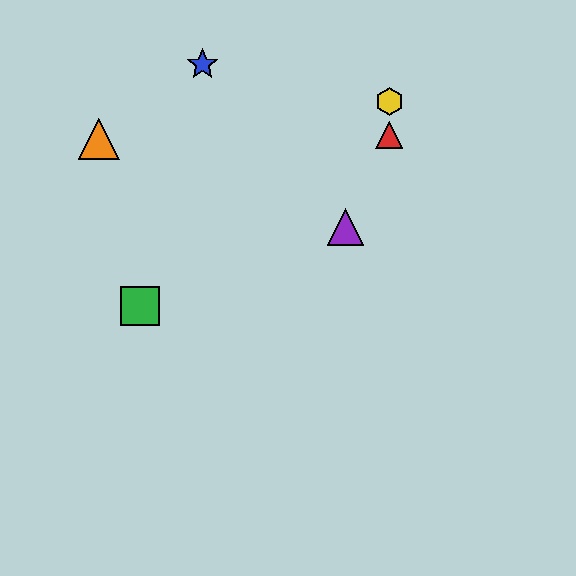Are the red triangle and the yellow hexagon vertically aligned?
Yes, both are at x≈389.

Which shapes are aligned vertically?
The red triangle, the yellow hexagon are aligned vertically.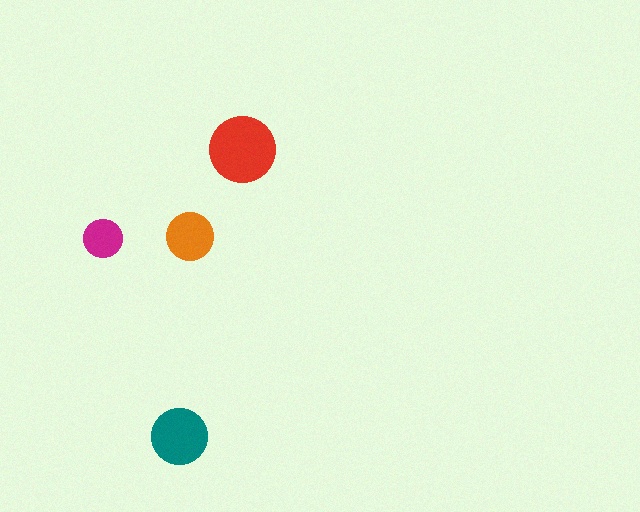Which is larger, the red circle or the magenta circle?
The red one.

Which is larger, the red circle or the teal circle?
The red one.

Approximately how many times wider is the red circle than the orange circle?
About 1.5 times wider.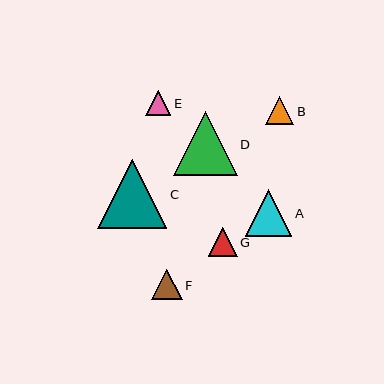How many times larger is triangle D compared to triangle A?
Triangle D is approximately 1.4 times the size of triangle A.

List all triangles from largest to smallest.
From largest to smallest: C, D, A, F, G, B, E.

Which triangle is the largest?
Triangle C is the largest with a size of approximately 70 pixels.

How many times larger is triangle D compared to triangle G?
Triangle D is approximately 2.2 times the size of triangle G.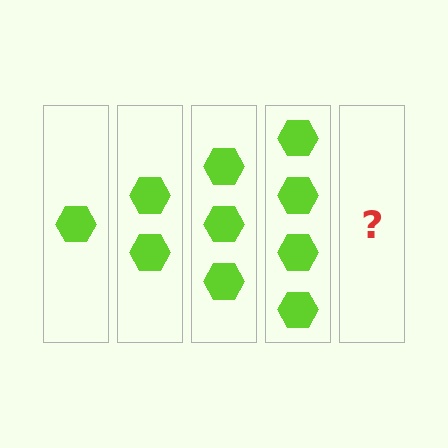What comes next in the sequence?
The next element should be 5 hexagons.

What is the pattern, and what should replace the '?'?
The pattern is that each step adds one more hexagon. The '?' should be 5 hexagons.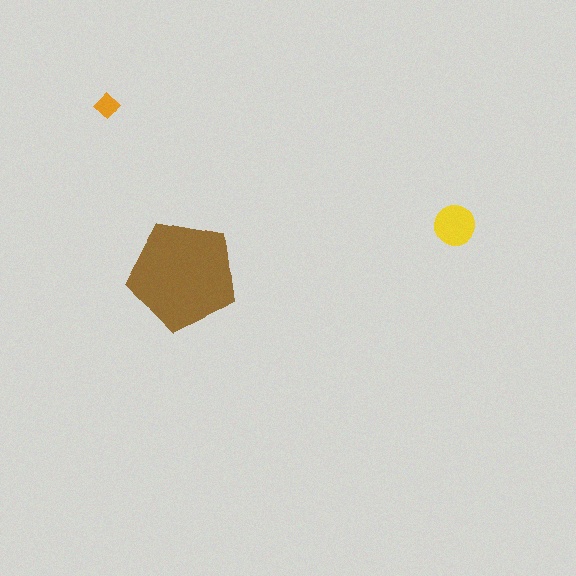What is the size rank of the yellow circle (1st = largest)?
2nd.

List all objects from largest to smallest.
The brown pentagon, the yellow circle, the orange diamond.